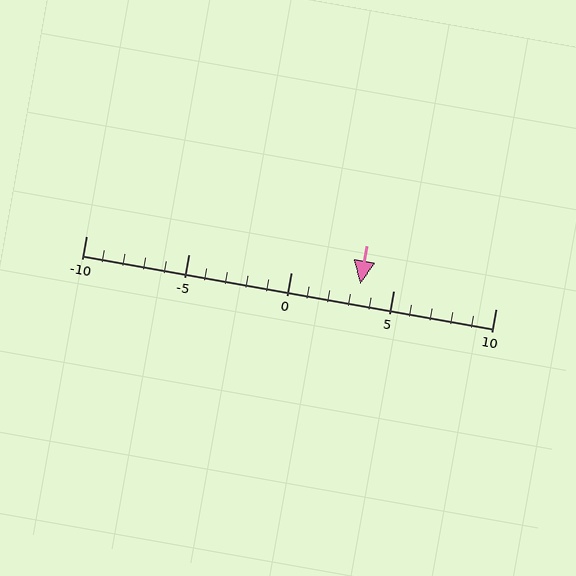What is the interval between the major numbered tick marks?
The major tick marks are spaced 5 units apart.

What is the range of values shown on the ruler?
The ruler shows values from -10 to 10.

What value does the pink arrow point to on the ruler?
The pink arrow points to approximately 3.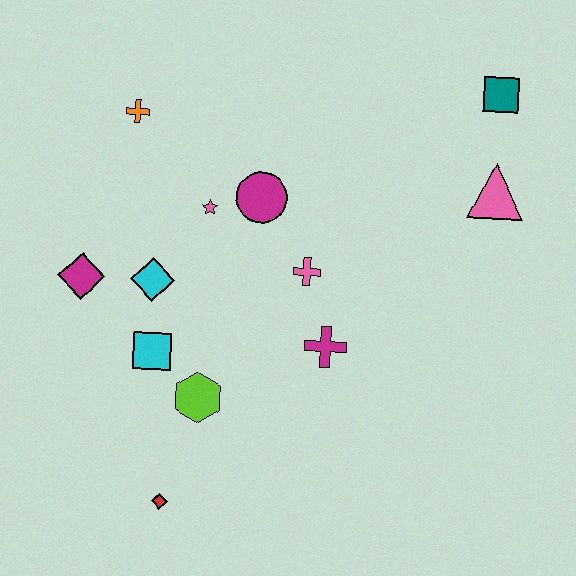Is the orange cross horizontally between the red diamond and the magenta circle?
No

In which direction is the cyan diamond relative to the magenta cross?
The cyan diamond is to the left of the magenta cross.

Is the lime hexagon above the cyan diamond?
No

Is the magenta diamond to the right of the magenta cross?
No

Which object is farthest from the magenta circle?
The red diamond is farthest from the magenta circle.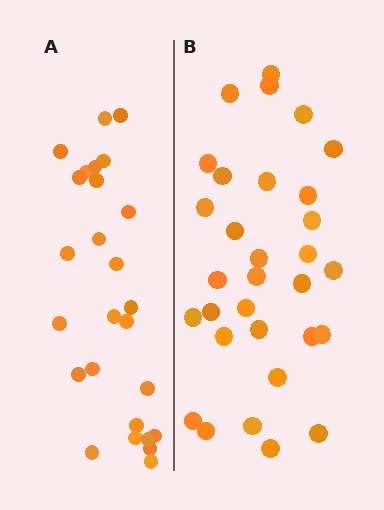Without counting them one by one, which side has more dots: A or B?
Region B (the right region) has more dots.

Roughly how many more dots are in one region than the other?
Region B has about 5 more dots than region A.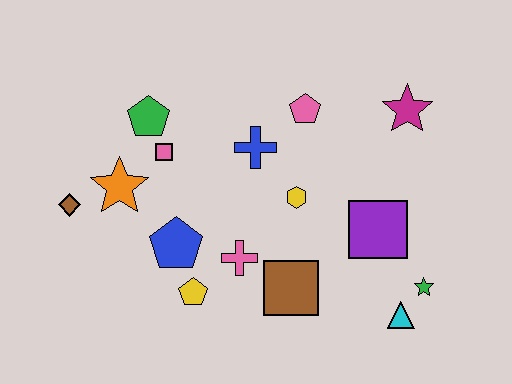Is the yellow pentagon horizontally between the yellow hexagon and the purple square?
No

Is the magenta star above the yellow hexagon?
Yes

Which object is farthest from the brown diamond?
The green star is farthest from the brown diamond.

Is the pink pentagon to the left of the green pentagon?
No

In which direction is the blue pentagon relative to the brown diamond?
The blue pentagon is to the right of the brown diamond.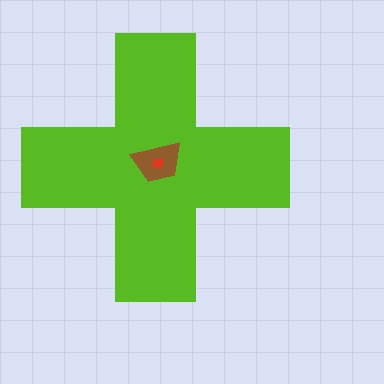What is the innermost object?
The red square.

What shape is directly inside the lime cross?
The brown trapezoid.